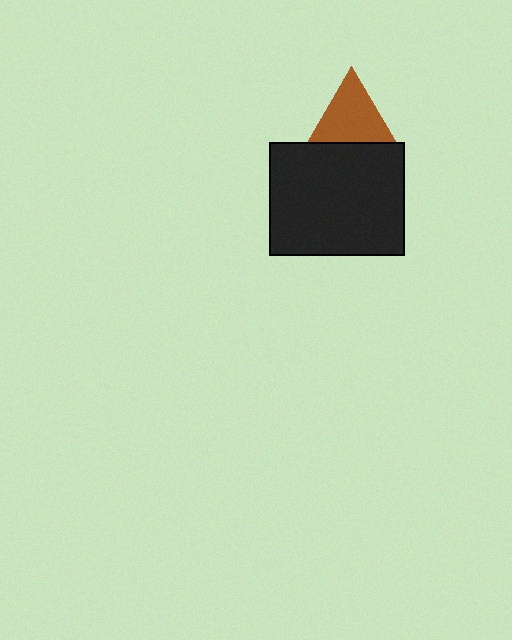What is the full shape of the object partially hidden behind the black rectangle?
The partially hidden object is a brown triangle.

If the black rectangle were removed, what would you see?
You would see the complete brown triangle.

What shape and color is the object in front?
The object in front is a black rectangle.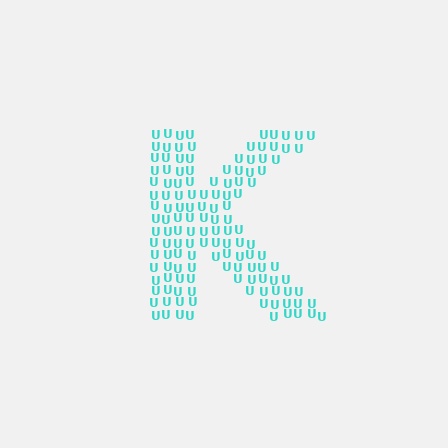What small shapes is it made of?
It is made of small letter U's.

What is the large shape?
The large shape is the letter K.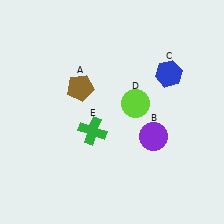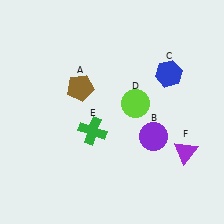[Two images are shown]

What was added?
A purple triangle (F) was added in Image 2.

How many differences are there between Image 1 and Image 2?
There is 1 difference between the two images.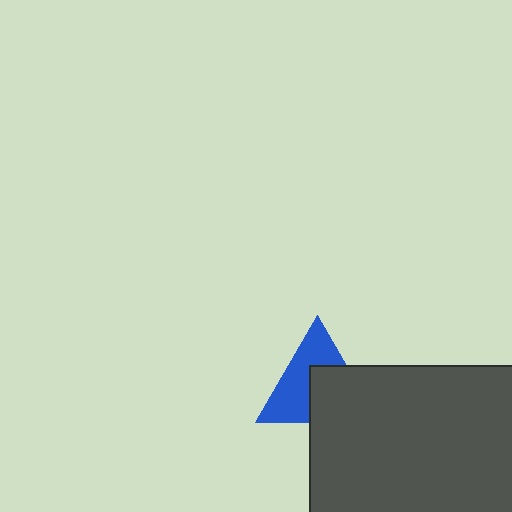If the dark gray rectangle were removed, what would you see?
You would see the complete blue triangle.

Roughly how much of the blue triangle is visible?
About half of it is visible (roughly 54%).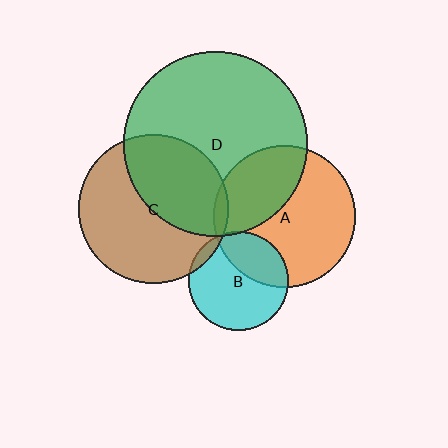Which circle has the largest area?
Circle D (green).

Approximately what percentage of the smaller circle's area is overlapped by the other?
Approximately 45%.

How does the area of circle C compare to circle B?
Approximately 2.3 times.